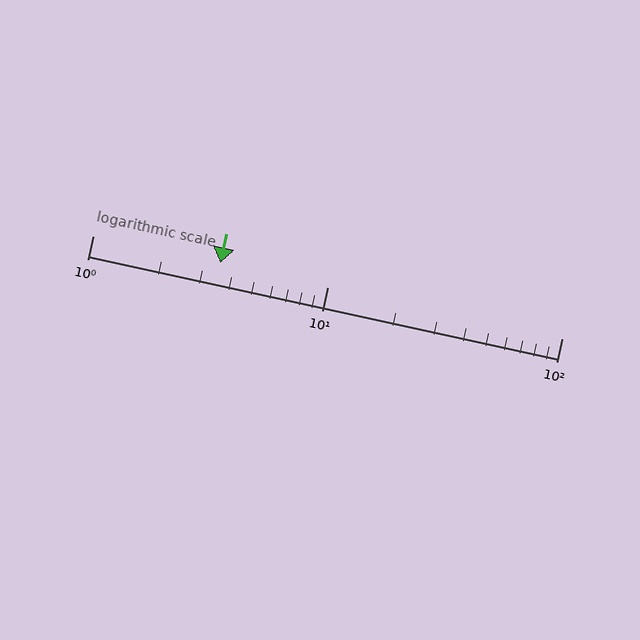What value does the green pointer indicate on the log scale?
The pointer indicates approximately 3.5.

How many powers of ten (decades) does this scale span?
The scale spans 2 decades, from 1 to 100.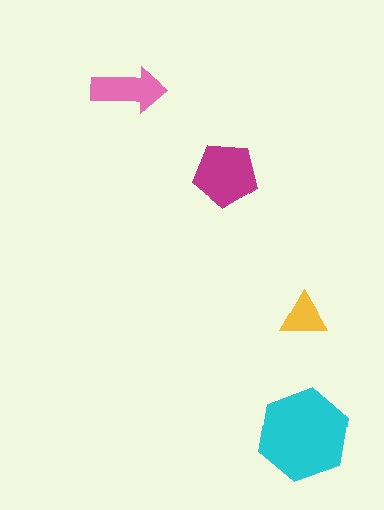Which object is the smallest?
The yellow triangle.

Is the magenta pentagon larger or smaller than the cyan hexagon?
Smaller.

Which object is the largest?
The cyan hexagon.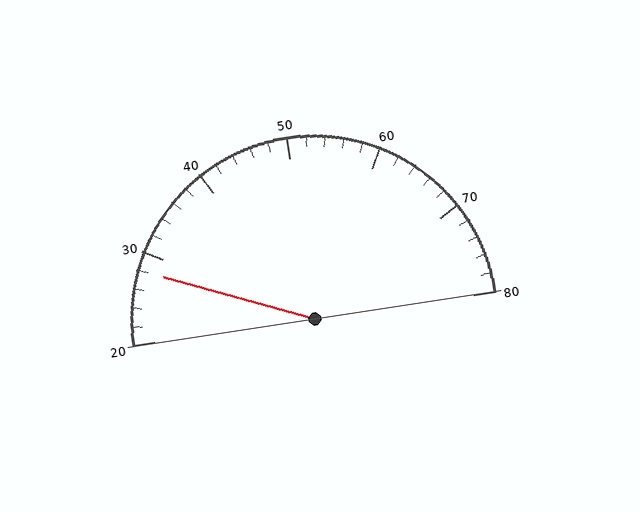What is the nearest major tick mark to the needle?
The nearest major tick mark is 30.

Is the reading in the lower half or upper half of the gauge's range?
The reading is in the lower half of the range (20 to 80).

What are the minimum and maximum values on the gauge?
The gauge ranges from 20 to 80.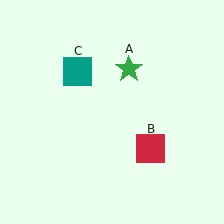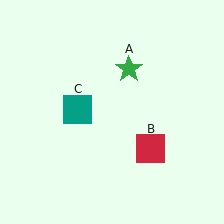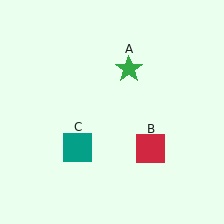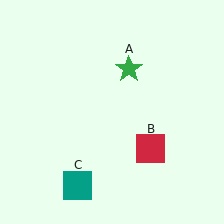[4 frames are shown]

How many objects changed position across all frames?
1 object changed position: teal square (object C).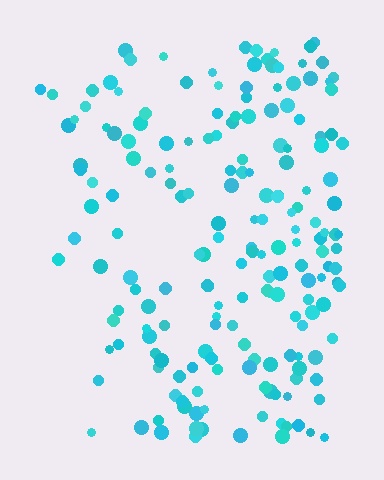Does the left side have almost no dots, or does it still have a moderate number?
Still a moderate number, just noticeably fewer than the right.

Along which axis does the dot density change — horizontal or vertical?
Horizontal.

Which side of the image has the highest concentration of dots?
The right.